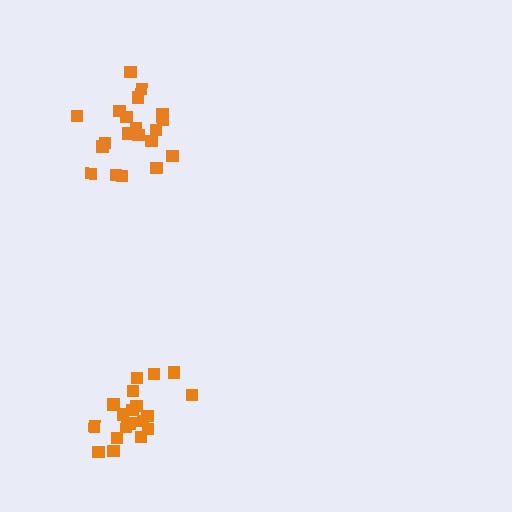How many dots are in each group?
Group 1: 21 dots, Group 2: 19 dots (40 total).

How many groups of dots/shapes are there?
There are 2 groups.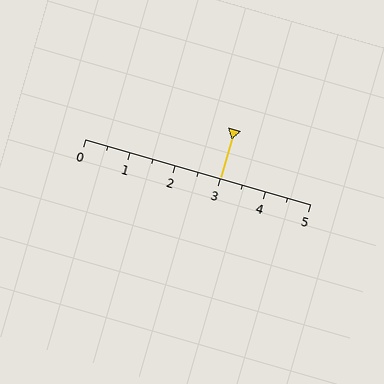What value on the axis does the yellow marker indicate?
The marker indicates approximately 3.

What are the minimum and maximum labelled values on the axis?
The axis runs from 0 to 5.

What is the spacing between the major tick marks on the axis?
The major ticks are spaced 1 apart.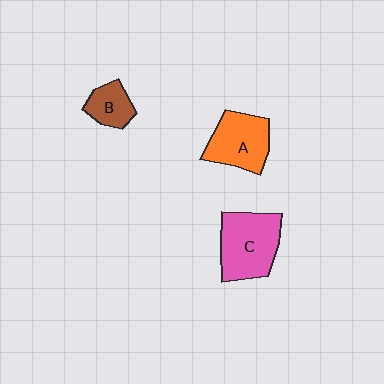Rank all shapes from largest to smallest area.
From largest to smallest: C (pink), A (orange), B (brown).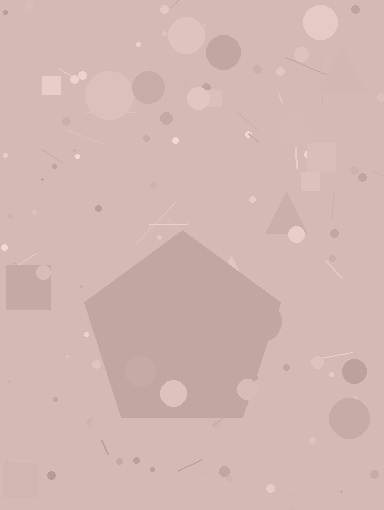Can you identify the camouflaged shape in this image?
The camouflaged shape is a pentagon.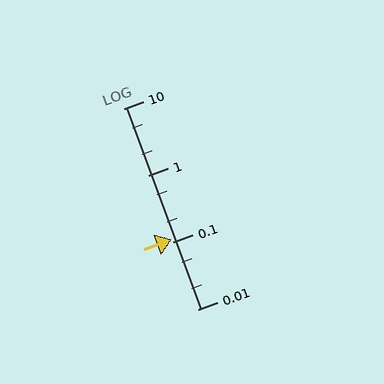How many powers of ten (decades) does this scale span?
The scale spans 3 decades, from 0.01 to 10.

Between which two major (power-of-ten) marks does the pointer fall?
The pointer is between 0.1 and 1.